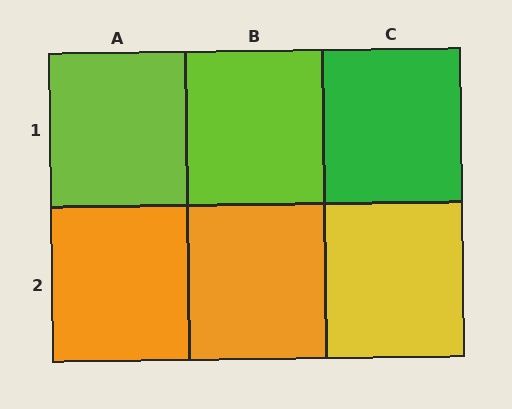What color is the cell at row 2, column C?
Yellow.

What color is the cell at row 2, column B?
Orange.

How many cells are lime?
2 cells are lime.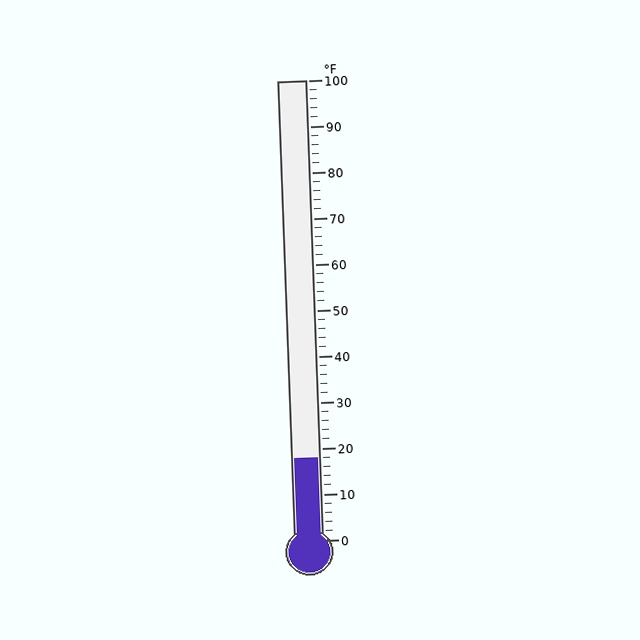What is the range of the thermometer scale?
The thermometer scale ranges from 0°F to 100°F.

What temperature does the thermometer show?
The thermometer shows approximately 18°F.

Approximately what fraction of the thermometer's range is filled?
The thermometer is filled to approximately 20% of its range.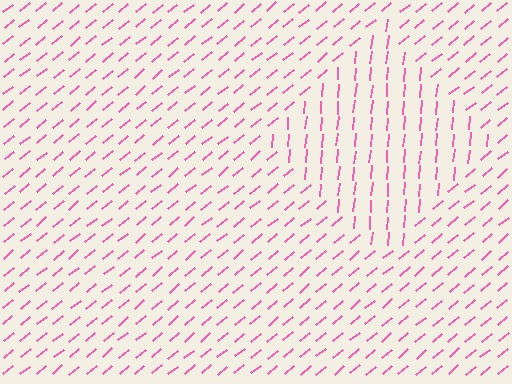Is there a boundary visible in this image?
Yes, there is a texture boundary formed by a change in line orientation.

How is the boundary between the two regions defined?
The boundary is defined purely by a change in line orientation (approximately 45 degrees difference). All lines are the same color and thickness.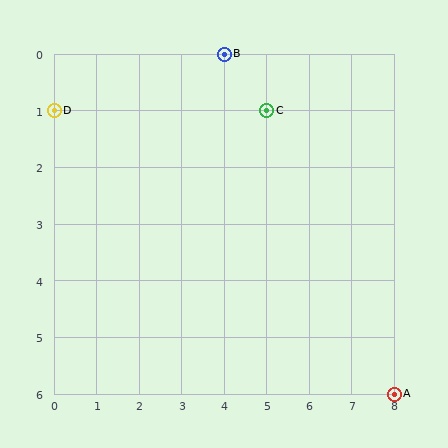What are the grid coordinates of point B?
Point B is at grid coordinates (4, 0).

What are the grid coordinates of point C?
Point C is at grid coordinates (5, 1).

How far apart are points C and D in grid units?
Points C and D are 5 columns apart.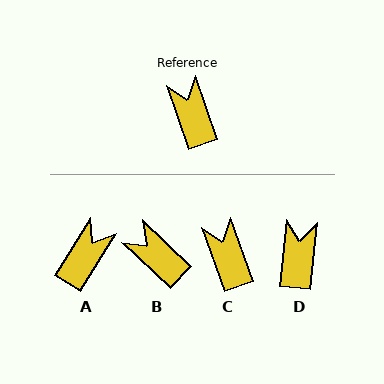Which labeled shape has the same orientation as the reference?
C.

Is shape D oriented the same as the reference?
No, it is off by about 25 degrees.